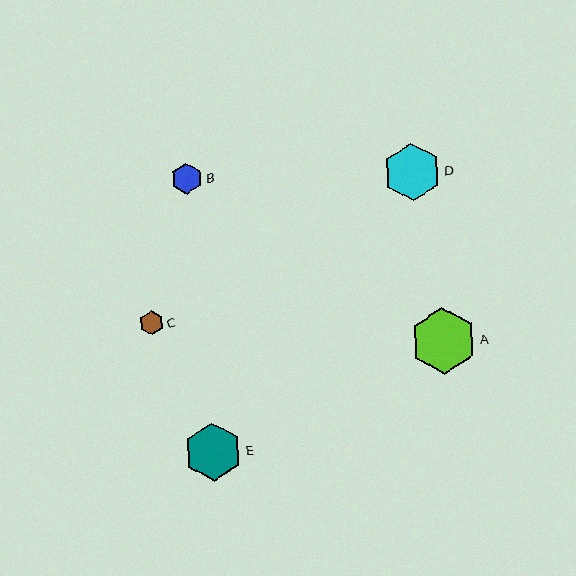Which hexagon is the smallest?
Hexagon C is the smallest with a size of approximately 24 pixels.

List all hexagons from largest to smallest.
From largest to smallest: A, E, D, B, C.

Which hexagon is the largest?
Hexagon A is the largest with a size of approximately 66 pixels.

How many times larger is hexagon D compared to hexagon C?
Hexagon D is approximately 2.4 times the size of hexagon C.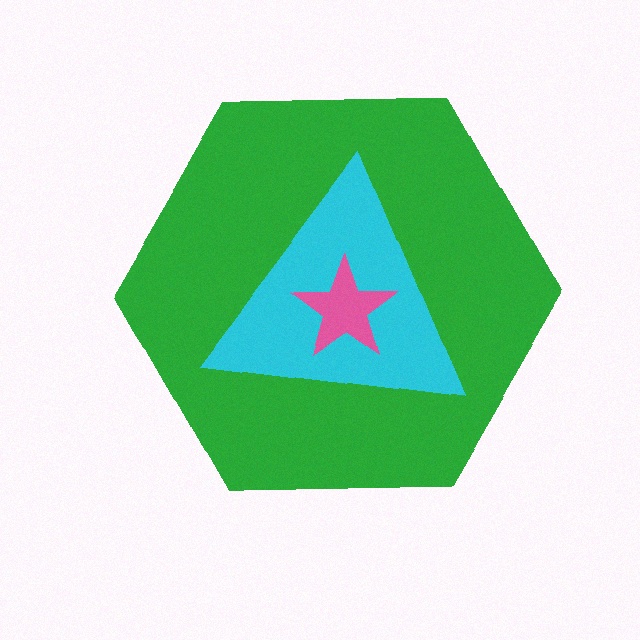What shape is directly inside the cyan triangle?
The pink star.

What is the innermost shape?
The pink star.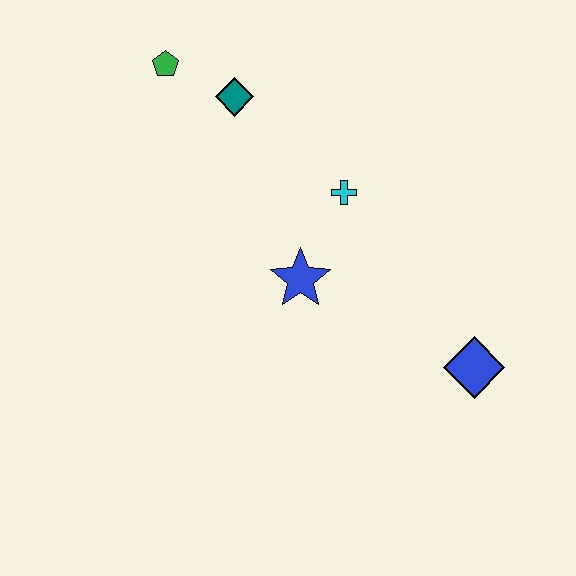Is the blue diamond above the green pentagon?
No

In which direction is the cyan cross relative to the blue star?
The cyan cross is above the blue star.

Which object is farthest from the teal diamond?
The blue diamond is farthest from the teal diamond.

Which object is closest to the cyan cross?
The blue star is closest to the cyan cross.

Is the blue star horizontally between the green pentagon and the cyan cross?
Yes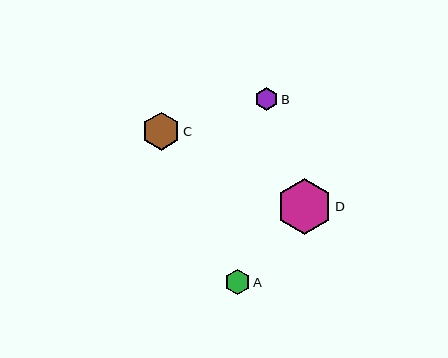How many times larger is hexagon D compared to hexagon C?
Hexagon D is approximately 1.5 times the size of hexagon C.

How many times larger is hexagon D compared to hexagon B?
Hexagon D is approximately 2.4 times the size of hexagon B.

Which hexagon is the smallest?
Hexagon B is the smallest with a size of approximately 23 pixels.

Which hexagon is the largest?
Hexagon D is the largest with a size of approximately 56 pixels.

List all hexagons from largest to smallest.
From largest to smallest: D, C, A, B.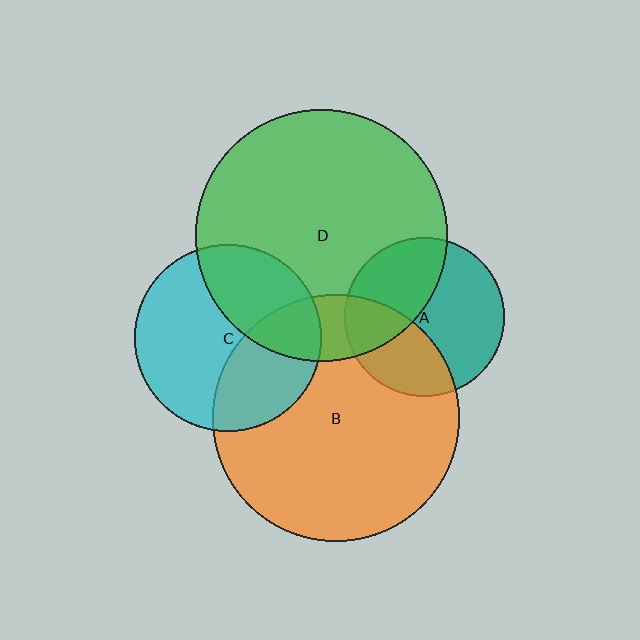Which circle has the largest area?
Circle D (green).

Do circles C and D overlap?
Yes.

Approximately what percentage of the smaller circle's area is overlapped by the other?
Approximately 35%.